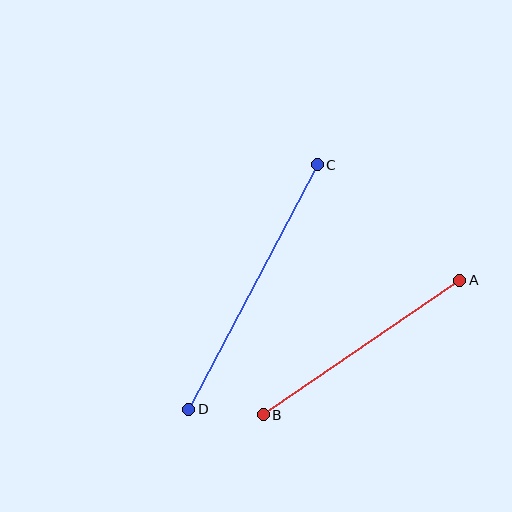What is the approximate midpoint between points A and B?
The midpoint is at approximately (361, 348) pixels.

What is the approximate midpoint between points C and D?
The midpoint is at approximately (253, 287) pixels.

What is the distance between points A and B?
The distance is approximately 238 pixels.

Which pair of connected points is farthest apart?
Points C and D are farthest apart.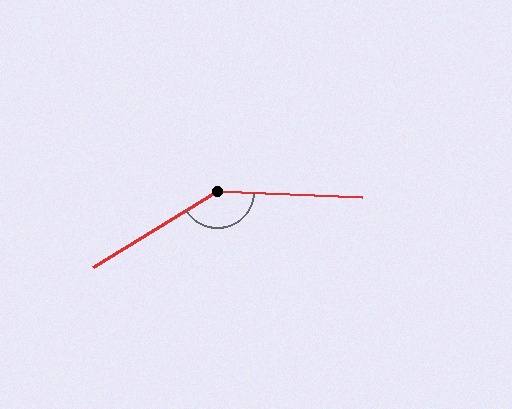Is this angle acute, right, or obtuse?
It is obtuse.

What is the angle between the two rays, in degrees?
Approximately 147 degrees.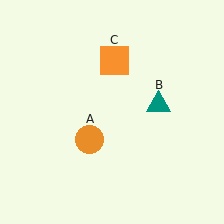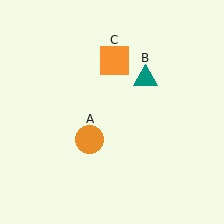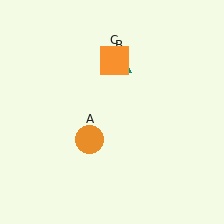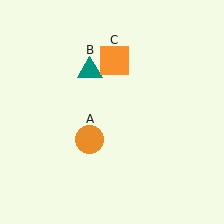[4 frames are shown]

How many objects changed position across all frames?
1 object changed position: teal triangle (object B).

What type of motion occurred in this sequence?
The teal triangle (object B) rotated counterclockwise around the center of the scene.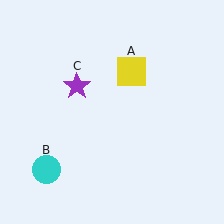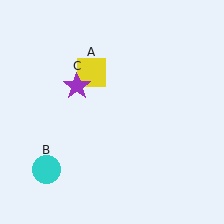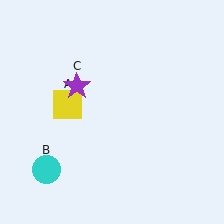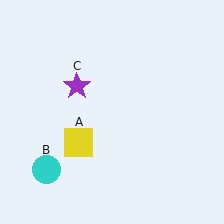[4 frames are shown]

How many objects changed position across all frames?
1 object changed position: yellow square (object A).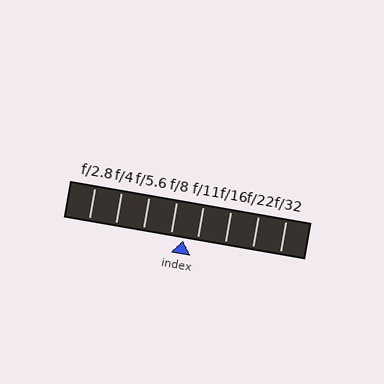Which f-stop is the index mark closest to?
The index mark is closest to f/8.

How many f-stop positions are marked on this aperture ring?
There are 8 f-stop positions marked.